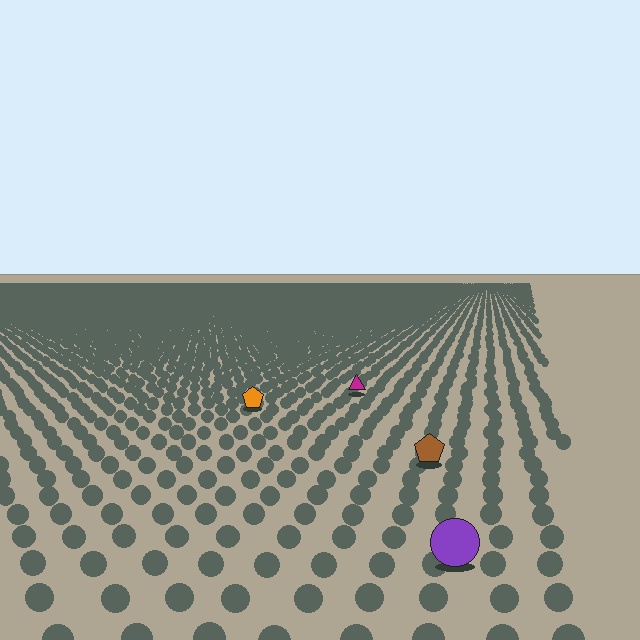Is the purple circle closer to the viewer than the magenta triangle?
Yes. The purple circle is closer — you can tell from the texture gradient: the ground texture is coarser near it.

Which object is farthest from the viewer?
The magenta triangle is farthest from the viewer. It appears smaller and the ground texture around it is denser.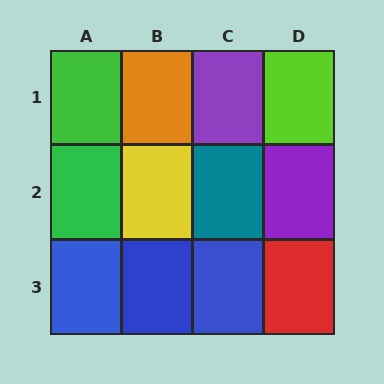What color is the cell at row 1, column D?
Lime.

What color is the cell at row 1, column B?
Orange.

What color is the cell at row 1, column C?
Purple.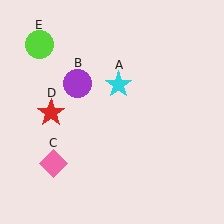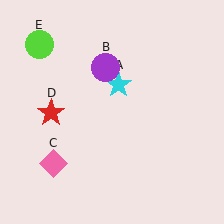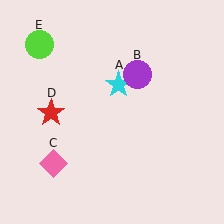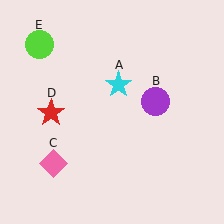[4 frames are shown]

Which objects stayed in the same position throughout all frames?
Cyan star (object A) and pink diamond (object C) and red star (object D) and lime circle (object E) remained stationary.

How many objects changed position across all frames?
1 object changed position: purple circle (object B).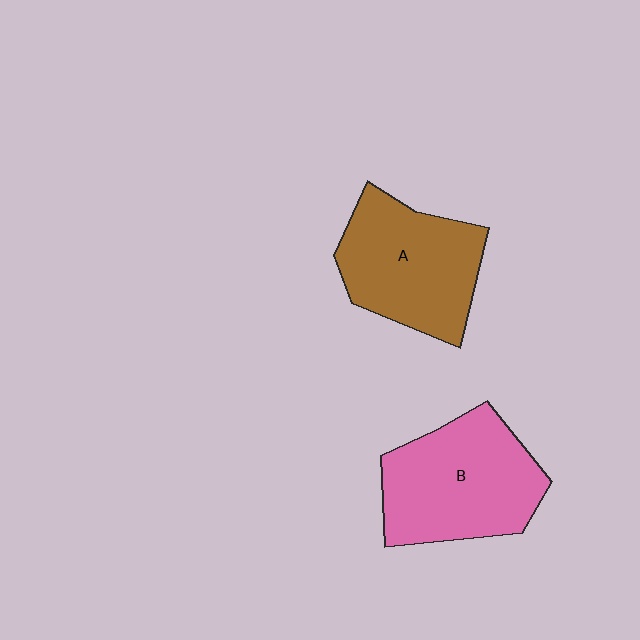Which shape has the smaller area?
Shape A (brown).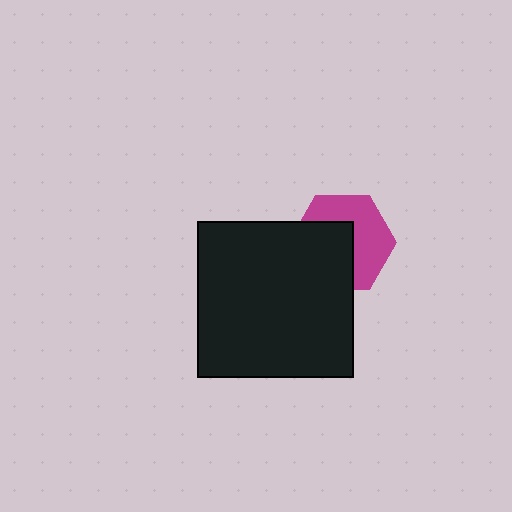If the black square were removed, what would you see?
You would see the complete magenta hexagon.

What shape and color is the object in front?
The object in front is a black square.